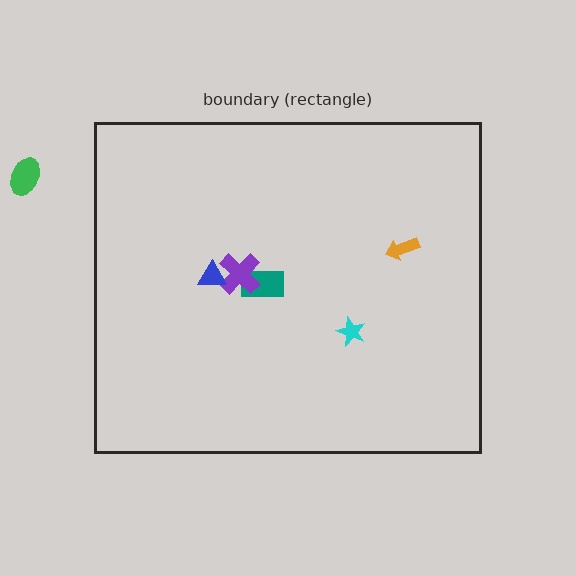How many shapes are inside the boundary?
5 inside, 1 outside.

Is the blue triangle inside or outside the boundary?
Inside.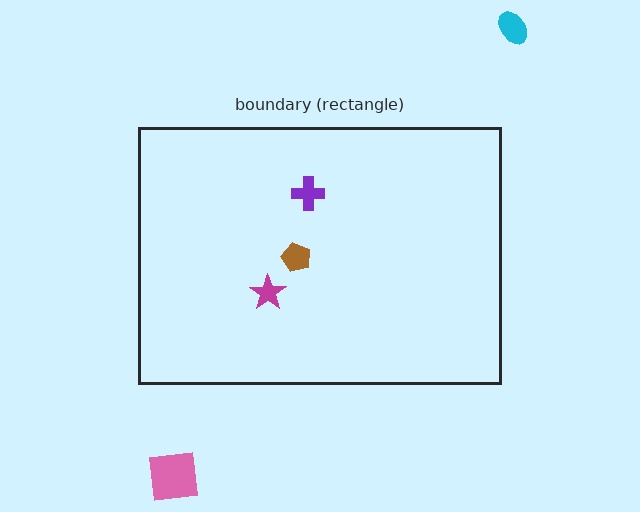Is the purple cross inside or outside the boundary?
Inside.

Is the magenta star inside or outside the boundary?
Inside.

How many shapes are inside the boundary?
3 inside, 2 outside.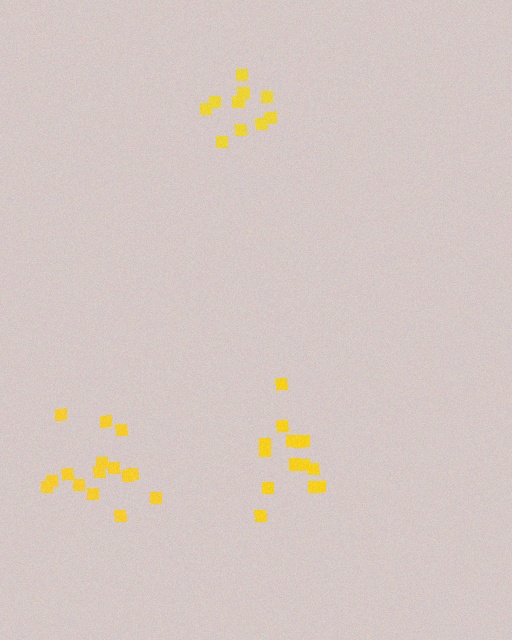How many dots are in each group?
Group 1: 14 dots, Group 2: 15 dots, Group 3: 10 dots (39 total).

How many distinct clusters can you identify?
There are 3 distinct clusters.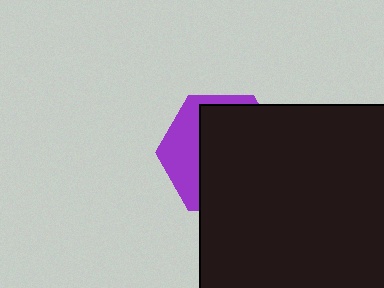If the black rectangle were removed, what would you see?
You would see the complete purple hexagon.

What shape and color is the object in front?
The object in front is a black rectangle.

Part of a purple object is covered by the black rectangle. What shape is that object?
It is a hexagon.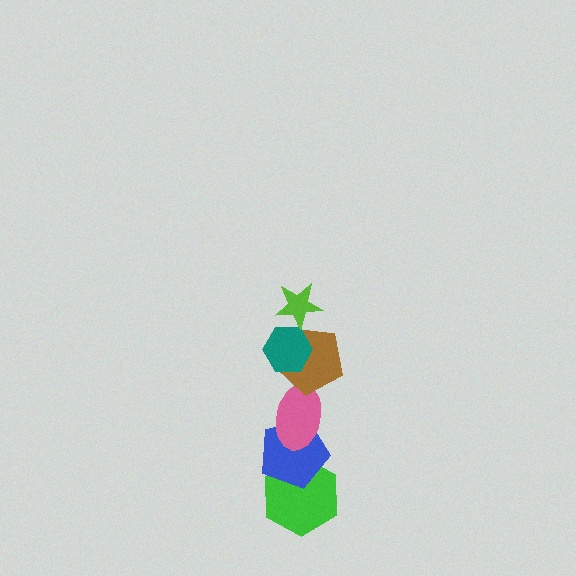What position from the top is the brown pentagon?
The brown pentagon is 3rd from the top.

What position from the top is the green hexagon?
The green hexagon is 6th from the top.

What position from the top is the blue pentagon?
The blue pentagon is 5th from the top.